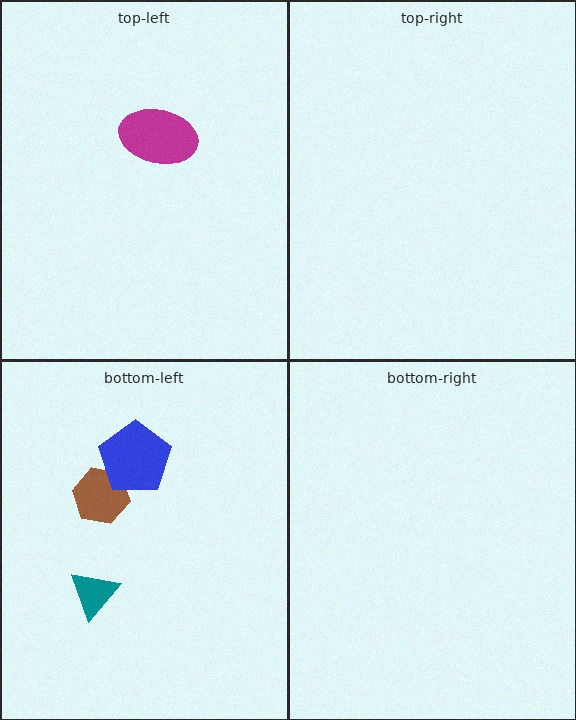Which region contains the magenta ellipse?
The top-left region.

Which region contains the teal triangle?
The bottom-left region.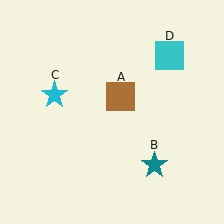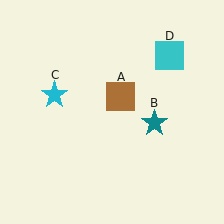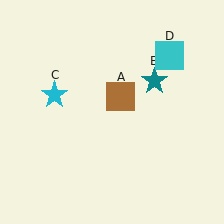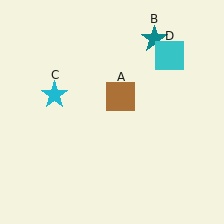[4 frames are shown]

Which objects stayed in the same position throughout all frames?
Brown square (object A) and cyan star (object C) and cyan square (object D) remained stationary.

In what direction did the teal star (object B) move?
The teal star (object B) moved up.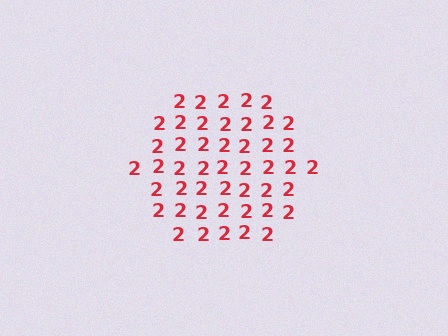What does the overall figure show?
The overall figure shows a hexagon.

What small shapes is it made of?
It is made of small digit 2's.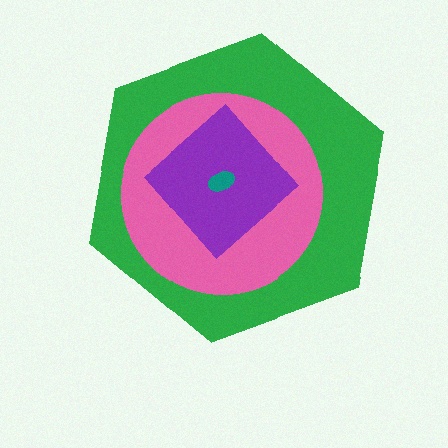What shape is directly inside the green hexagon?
The pink circle.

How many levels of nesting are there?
4.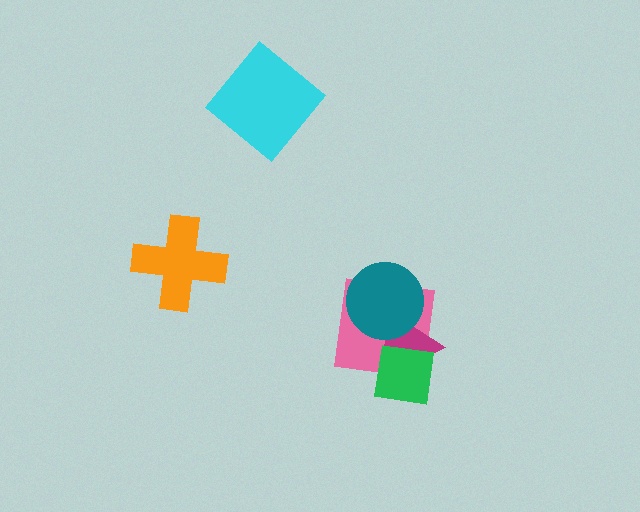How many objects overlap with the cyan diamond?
0 objects overlap with the cyan diamond.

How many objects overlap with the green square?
2 objects overlap with the green square.